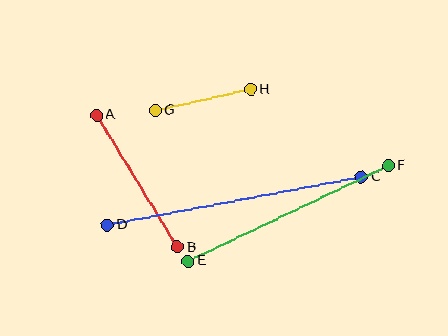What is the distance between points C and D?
The distance is approximately 259 pixels.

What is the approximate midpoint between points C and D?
The midpoint is at approximately (234, 201) pixels.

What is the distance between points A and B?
The distance is approximately 154 pixels.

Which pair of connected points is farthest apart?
Points C and D are farthest apart.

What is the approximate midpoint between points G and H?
The midpoint is at approximately (203, 100) pixels.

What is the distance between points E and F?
The distance is approximately 222 pixels.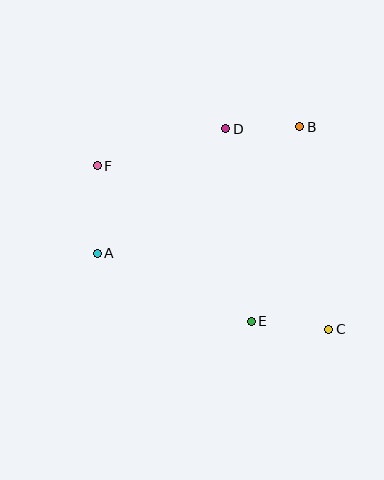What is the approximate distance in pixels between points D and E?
The distance between D and E is approximately 194 pixels.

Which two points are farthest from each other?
Points C and F are farthest from each other.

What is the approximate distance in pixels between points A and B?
The distance between A and B is approximately 239 pixels.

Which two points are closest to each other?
Points B and D are closest to each other.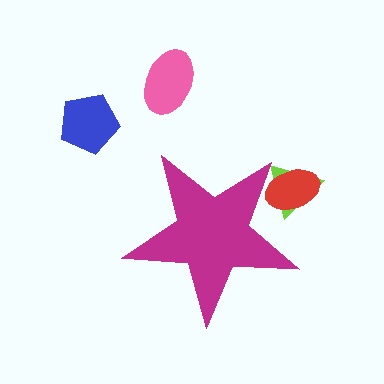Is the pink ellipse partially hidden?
No, the pink ellipse is fully visible.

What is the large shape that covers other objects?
A magenta star.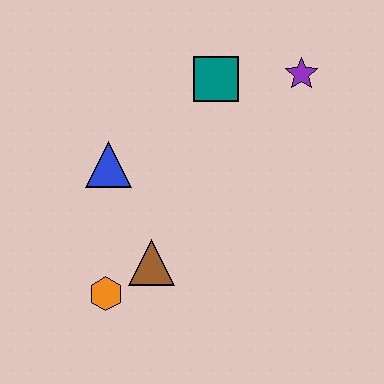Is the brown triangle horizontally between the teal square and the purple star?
No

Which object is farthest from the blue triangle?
The purple star is farthest from the blue triangle.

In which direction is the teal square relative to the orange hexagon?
The teal square is above the orange hexagon.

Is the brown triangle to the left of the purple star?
Yes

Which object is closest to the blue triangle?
The brown triangle is closest to the blue triangle.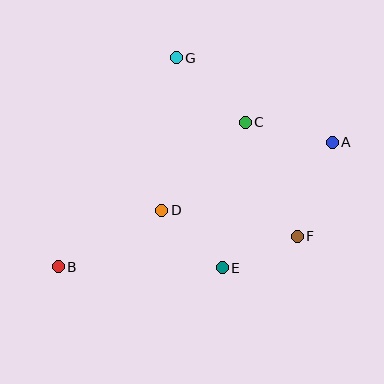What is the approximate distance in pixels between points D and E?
The distance between D and E is approximately 83 pixels.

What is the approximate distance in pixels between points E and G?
The distance between E and G is approximately 215 pixels.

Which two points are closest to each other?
Points E and F are closest to each other.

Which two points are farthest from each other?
Points A and B are farthest from each other.